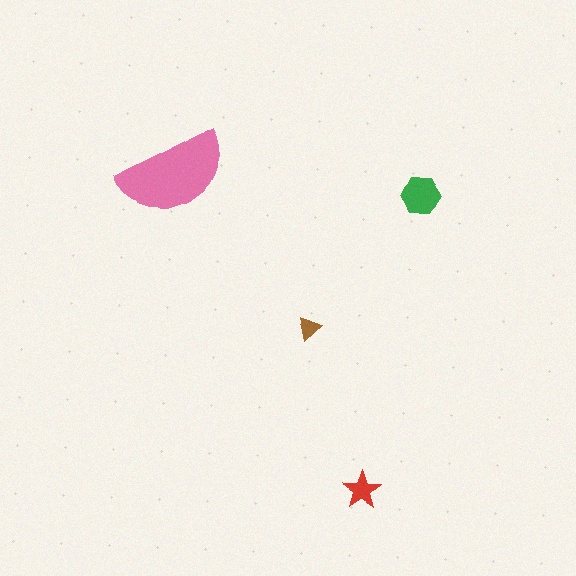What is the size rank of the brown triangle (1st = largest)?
4th.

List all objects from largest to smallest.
The pink semicircle, the green hexagon, the red star, the brown triangle.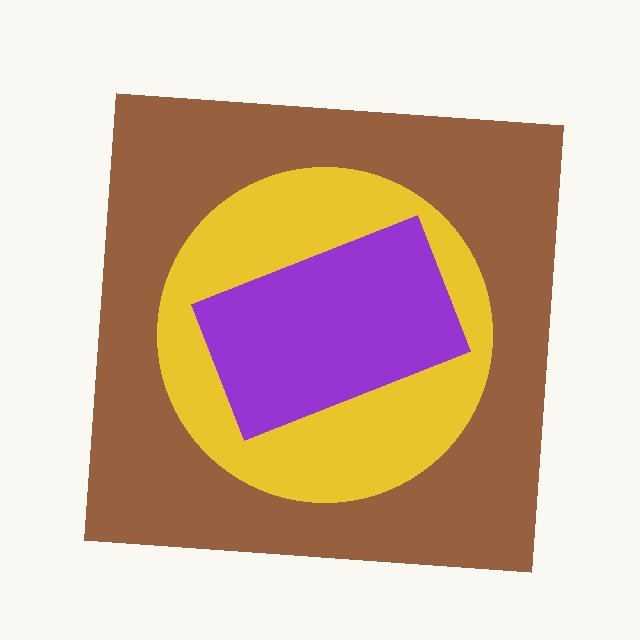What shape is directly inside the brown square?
The yellow circle.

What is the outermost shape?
The brown square.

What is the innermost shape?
The purple rectangle.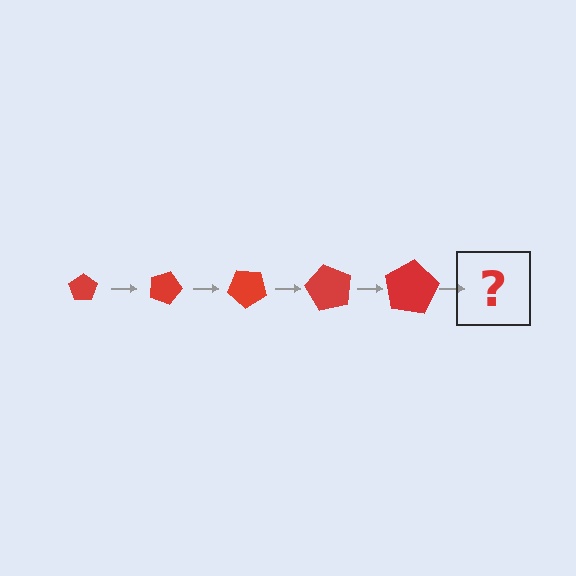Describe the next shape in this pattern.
It should be a pentagon, larger than the previous one and rotated 100 degrees from the start.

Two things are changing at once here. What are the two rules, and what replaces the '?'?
The two rules are that the pentagon grows larger each step and it rotates 20 degrees each step. The '?' should be a pentagon, larger than the previous one and rotated 100 degrees from the start.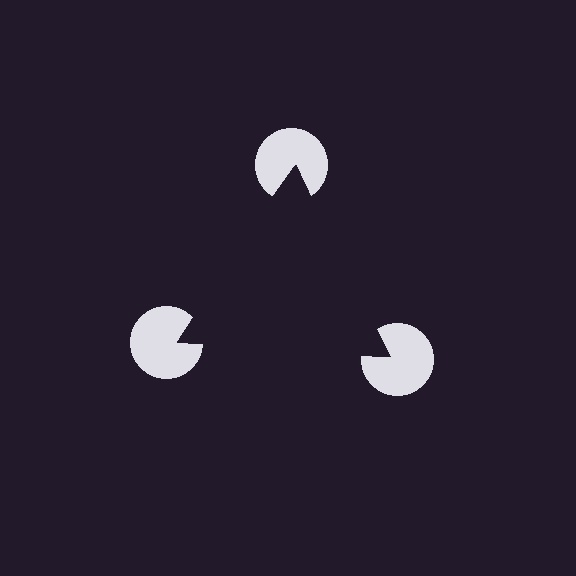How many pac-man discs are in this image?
There are 3 — one at each vertex of the illusory triangle.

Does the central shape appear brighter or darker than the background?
It typically appears slightly darker than the background, even though no actual brightness change is drawn.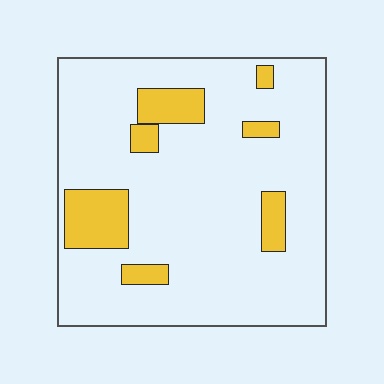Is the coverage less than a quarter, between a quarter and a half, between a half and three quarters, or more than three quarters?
Less than a quarter.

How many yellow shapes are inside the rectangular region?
7.